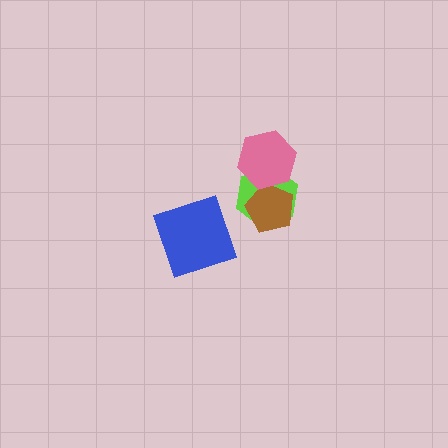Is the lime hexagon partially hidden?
Yes, it is partially covered by another shape.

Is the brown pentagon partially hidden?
Yes, it is partially covered by another shape.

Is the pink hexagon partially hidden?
No, no other shape covers it.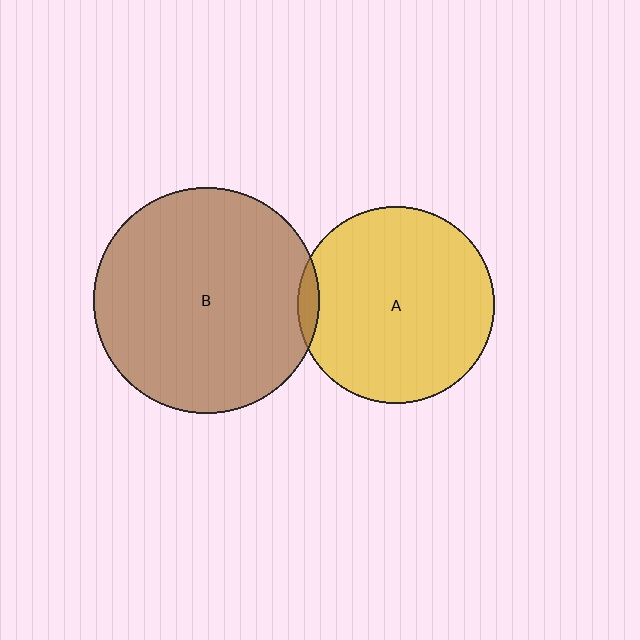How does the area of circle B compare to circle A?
Approximately 1.3 times.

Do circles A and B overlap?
Yes.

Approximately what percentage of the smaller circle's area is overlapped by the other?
Approximately 5%.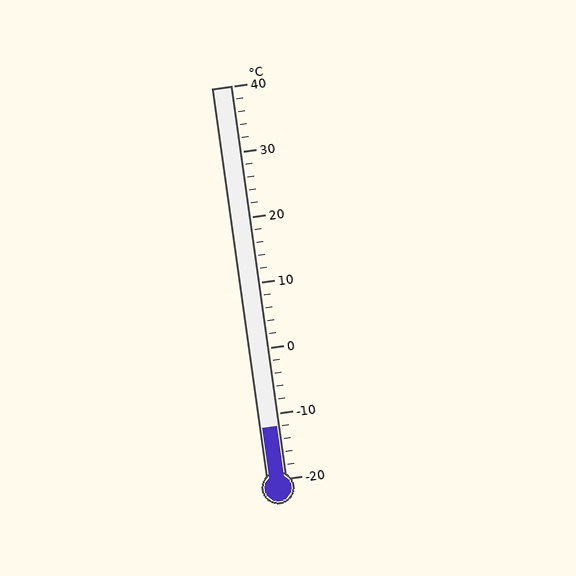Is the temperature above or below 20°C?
The temperature is below 20°C.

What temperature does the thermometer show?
The thermometer shows approximately -12°C.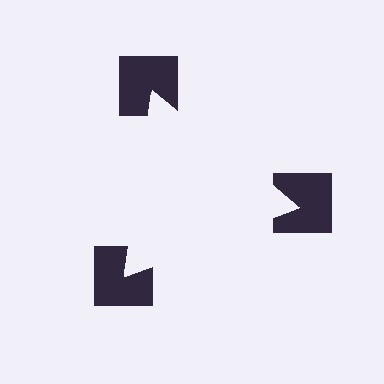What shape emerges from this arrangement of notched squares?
An illusory triangle — its edges are inferred from the aligned wedge cuts in the notched squares, not physically drawn.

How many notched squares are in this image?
There are 3 — one at each vertex of the illusory triangle.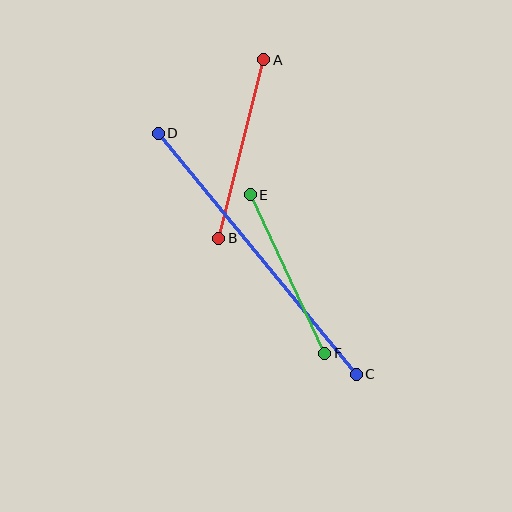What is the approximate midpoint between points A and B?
The midpoint is at approximately (241, 149) pixels.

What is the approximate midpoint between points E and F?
The midpoint is at approximately (287, 274) pixels.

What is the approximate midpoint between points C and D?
The midpoint is at approximately (257, 254) pixels.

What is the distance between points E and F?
The distance is approximately 175 pixels.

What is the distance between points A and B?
The distance is approximately 184 pixels.